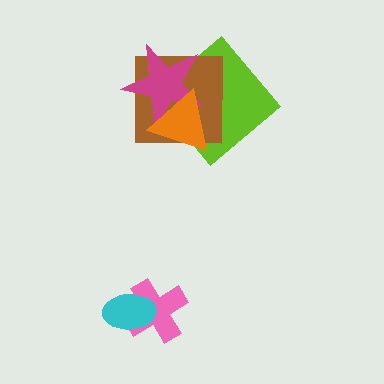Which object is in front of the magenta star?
The orange triangle is in front of the magenta star.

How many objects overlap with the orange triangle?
3 objects overlap with the orange triangle.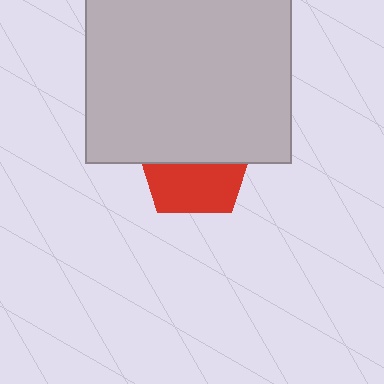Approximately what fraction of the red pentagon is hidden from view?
Roughly 52% of the red pentagon is hidden behind the light gray rectangle.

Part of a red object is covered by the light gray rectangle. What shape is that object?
It is a pentagon.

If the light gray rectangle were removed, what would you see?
You would see the complete red pentagon.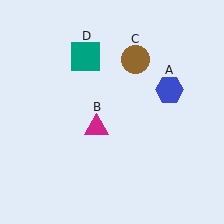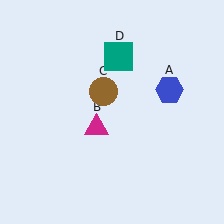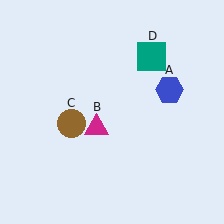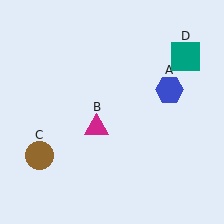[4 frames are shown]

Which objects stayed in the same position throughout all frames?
Blue hexagon (object A) and magenta triangle (object B) remained stationary.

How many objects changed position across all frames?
2 objects changed position: brown circle (object C), teal square (object D).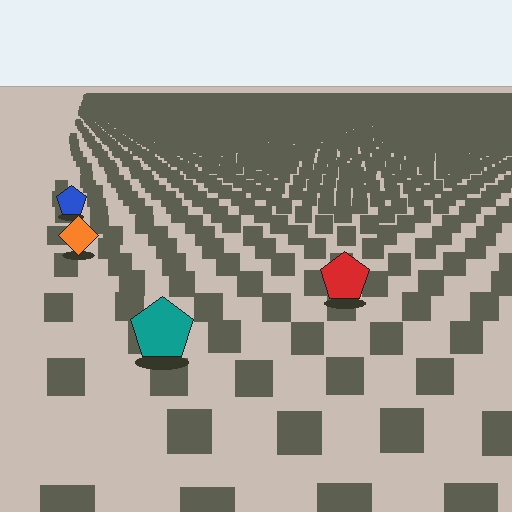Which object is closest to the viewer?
The teal pentagon is closest. The texture marks near it are larger and more spread out.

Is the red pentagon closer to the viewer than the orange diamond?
Yes. The red pentagon is closer — you can tell from the texture gradient: the ground texture is coarser near it.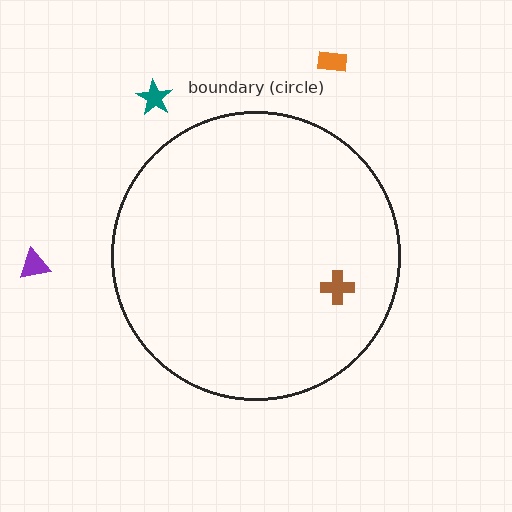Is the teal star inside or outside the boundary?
Outside.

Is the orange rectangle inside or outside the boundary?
Outside.